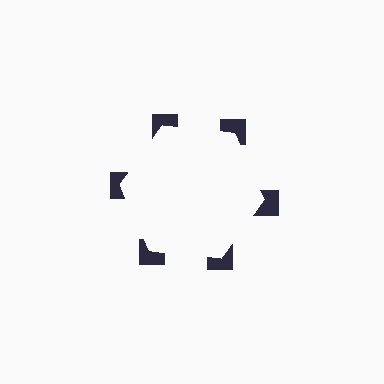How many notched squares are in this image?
There are 6 — one at each vertex of the illusory hexagon.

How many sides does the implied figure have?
6 sides.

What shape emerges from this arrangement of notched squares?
An illusory hexagon — its edges are inferred from the aligned wedge cuts in the notched squares, not physically drawn.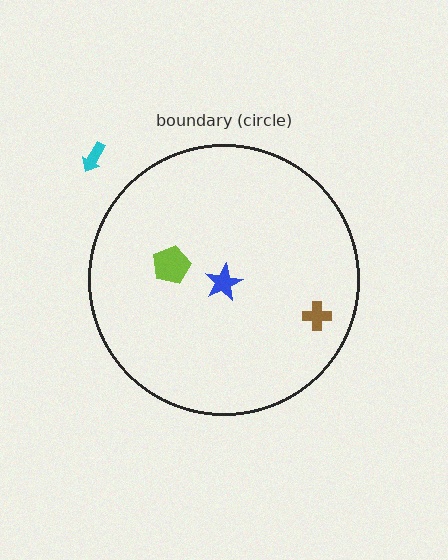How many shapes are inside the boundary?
3 inside, 1 outside.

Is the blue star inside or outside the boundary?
Inside.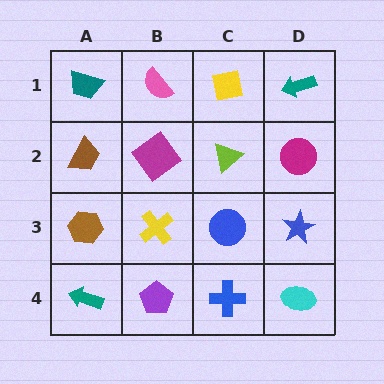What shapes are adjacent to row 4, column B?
A yellow cross (row 3, column B), a teal arrow (row 4, column A), a blue cross (row 4, column C).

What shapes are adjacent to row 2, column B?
A pink semicircle (row 1, column B), a yellow cross (row 3, column B), a brown trapezoid (row 2, column A), a lime triangle (row 2, column C).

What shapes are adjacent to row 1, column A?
A brown trapezoid (row 2, column A), a pink semicircle (row 1, column B).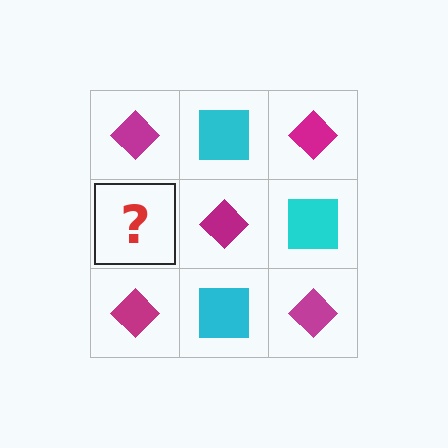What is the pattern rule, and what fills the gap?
The rule is that it alternates magenta diamond and cyan square in a checkerboard pattern. The gap should be filled with a cyan square.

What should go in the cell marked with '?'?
The missing cell should contain a cyan square.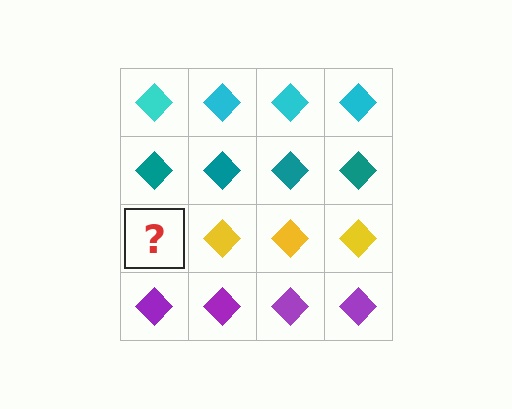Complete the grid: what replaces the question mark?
The question mark should be replaced with a yellow diamond.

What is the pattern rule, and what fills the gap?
The rule is that each row has a consistent color. The gap should be filled with a yellow diamond.